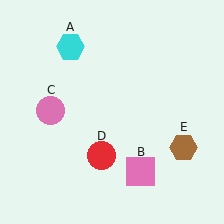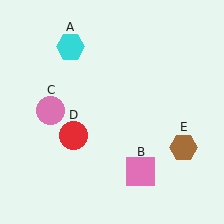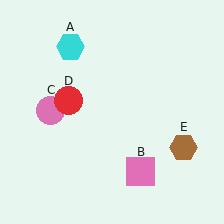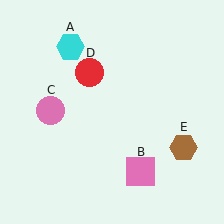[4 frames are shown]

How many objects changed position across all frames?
1 object changed position: red circle (object D).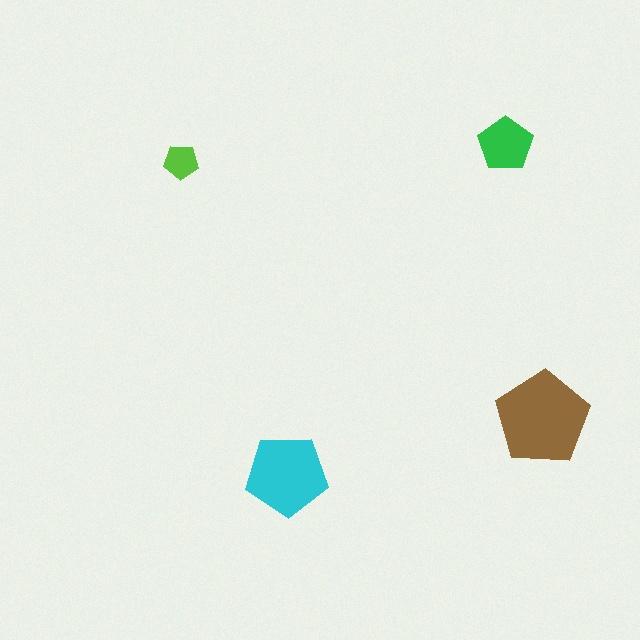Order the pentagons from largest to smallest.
the brown one, the cyan one, the green one, the lime one.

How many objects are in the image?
There are 4 objects in the image.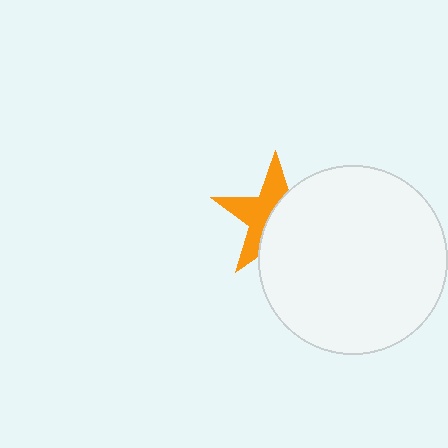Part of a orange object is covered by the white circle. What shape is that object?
It is a star.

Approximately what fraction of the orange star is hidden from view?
Roughly 52% of the orange star is hidden behind the white circle.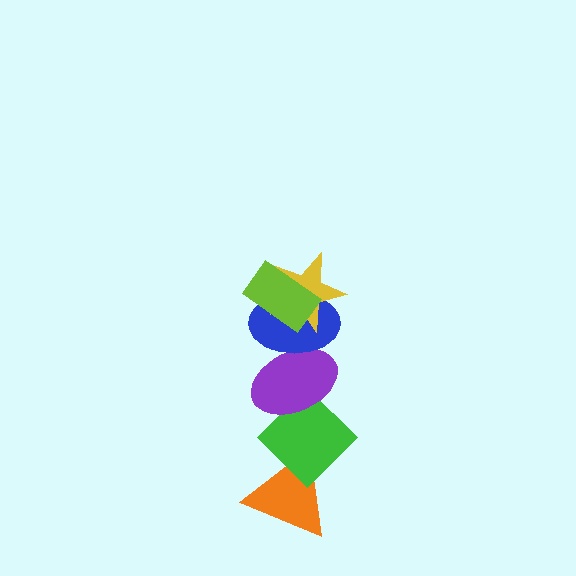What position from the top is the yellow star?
The yellow star is 2nd from the top.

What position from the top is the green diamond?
The green diamond is 5th from the top.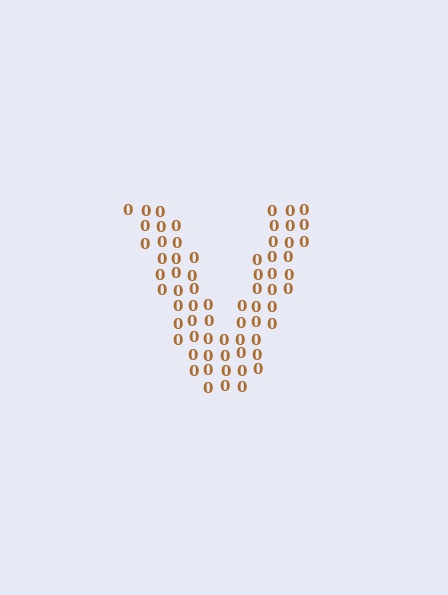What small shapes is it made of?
It is made of small digit 0's.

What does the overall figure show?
The overall figure shows the letter V.